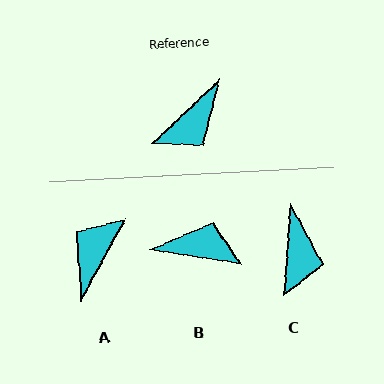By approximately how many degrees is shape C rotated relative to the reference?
Approximately 42 degrees counter-clockwise.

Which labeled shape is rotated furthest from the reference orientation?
A, about 162 degrees away.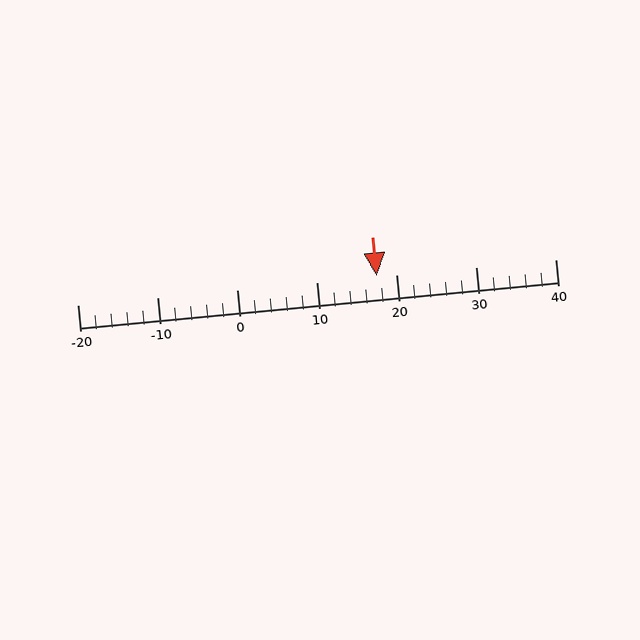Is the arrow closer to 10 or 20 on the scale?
The arrow is closer to 20.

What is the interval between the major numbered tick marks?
The major tick marks are spaced 10 units apart.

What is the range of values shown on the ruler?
The ruler shows values from -20 to 40.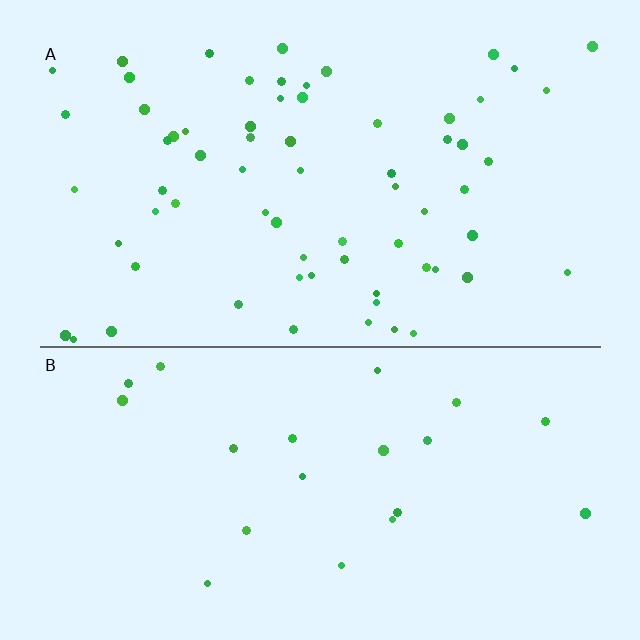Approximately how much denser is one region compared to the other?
Approximately 3.2× — region A over region B.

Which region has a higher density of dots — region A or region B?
A (the top).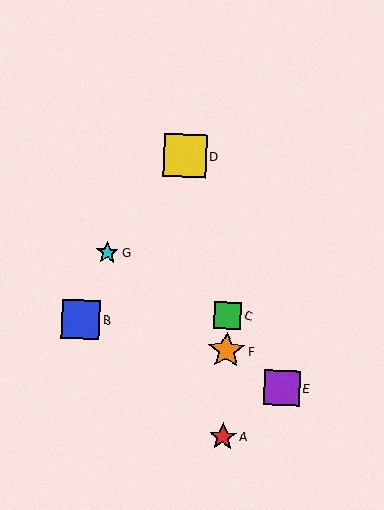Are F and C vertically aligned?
Yes, both are at x≈226.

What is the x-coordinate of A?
Object A is at x≈223.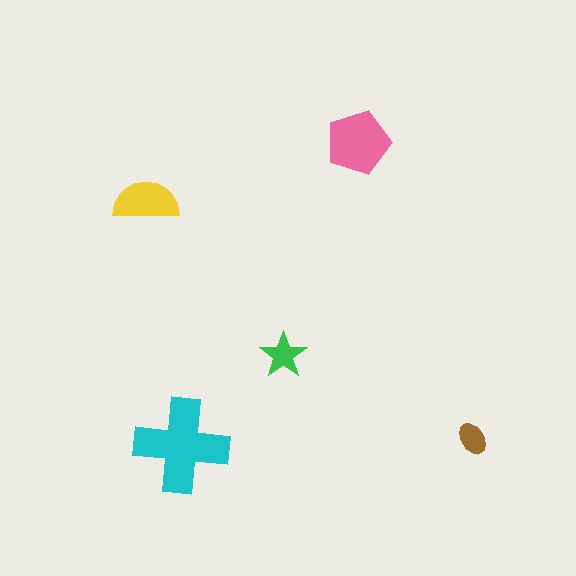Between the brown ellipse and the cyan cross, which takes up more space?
The cyan cross.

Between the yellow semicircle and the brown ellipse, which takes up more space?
The yellow semicircle.